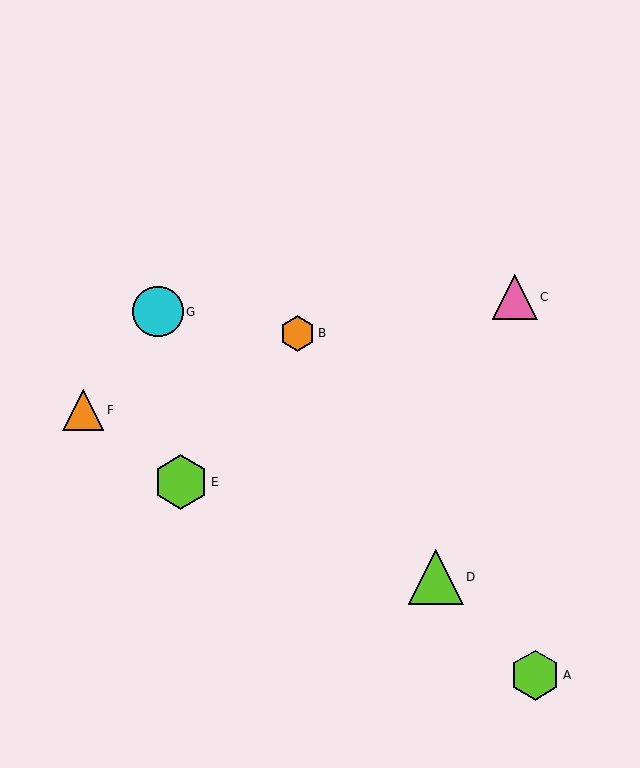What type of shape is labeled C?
Shape C is a pink triangle.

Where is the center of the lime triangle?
The center of the lime triangle is at (436, 577).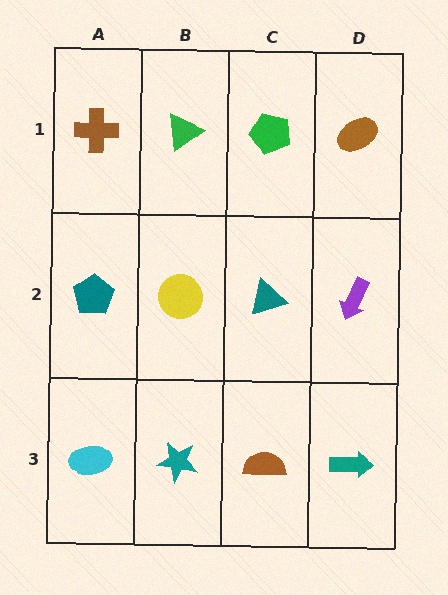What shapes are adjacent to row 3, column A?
A teal pentagon (row 2, column A), a teal star (row 3, column B).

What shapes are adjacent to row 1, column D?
A purple arrow (row 2, column D), a green pentagon (row 1, column C).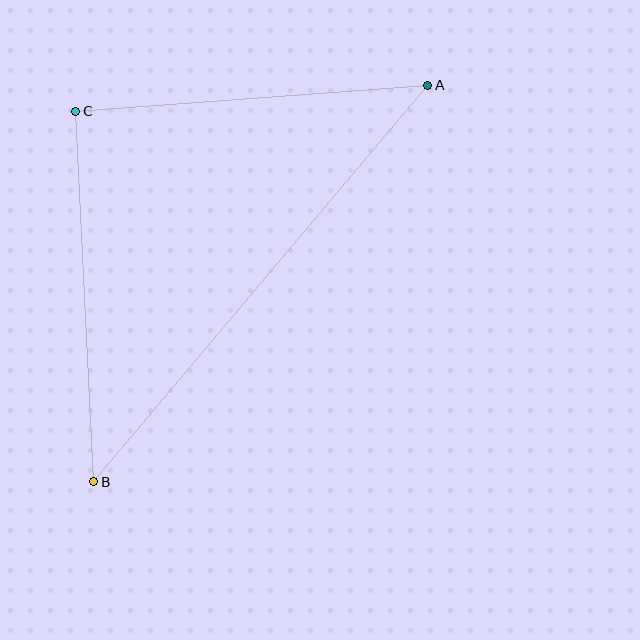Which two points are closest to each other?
Points A and C are closest to each other.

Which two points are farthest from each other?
Points A and B are farthest from each other.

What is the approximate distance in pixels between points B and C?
The distance between B and C is approximately 371 pixels.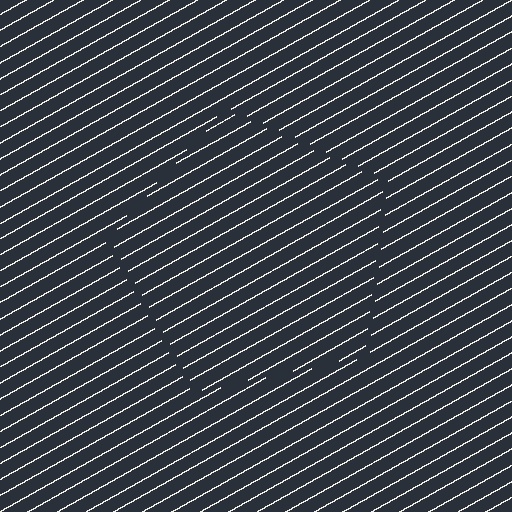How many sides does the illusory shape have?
5 sides — the line-ends trace a pentagon.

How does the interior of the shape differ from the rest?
The interior of the shape contains the same grating, shifted by half a period — the contour is defined by the phase discontinuity where line-ends from the inner and outer gratings abut.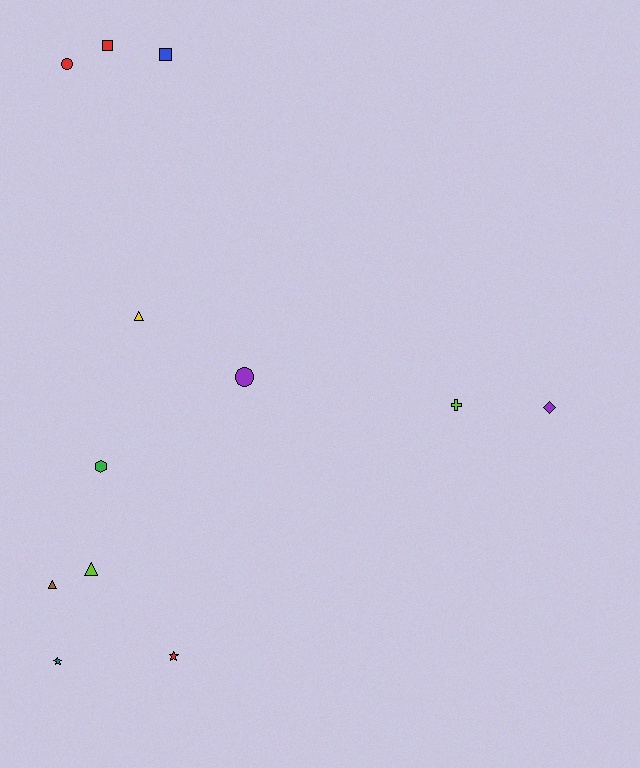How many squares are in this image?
There are 2 squares.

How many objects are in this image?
There are 12 objects.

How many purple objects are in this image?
There are 2 purple objects.